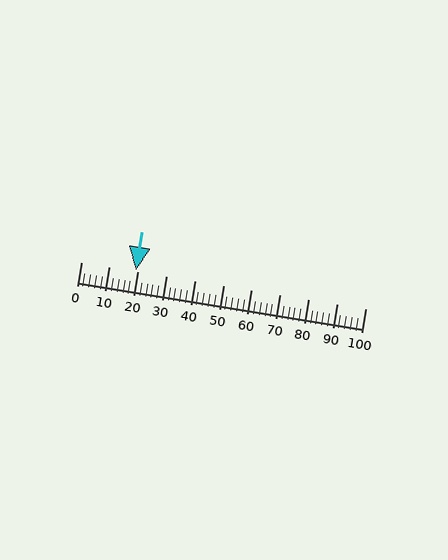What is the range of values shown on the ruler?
The ruler shows values from 0 to 100.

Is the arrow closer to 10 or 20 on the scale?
The arrow is closer to 20.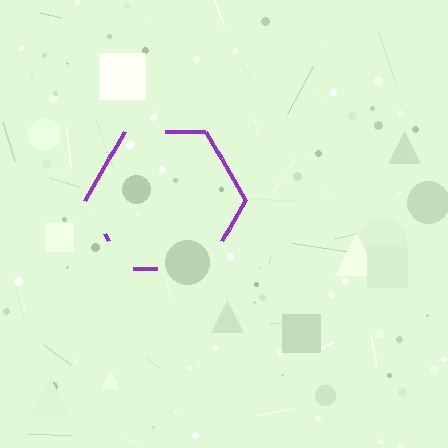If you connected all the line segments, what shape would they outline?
They would outline a hexagon.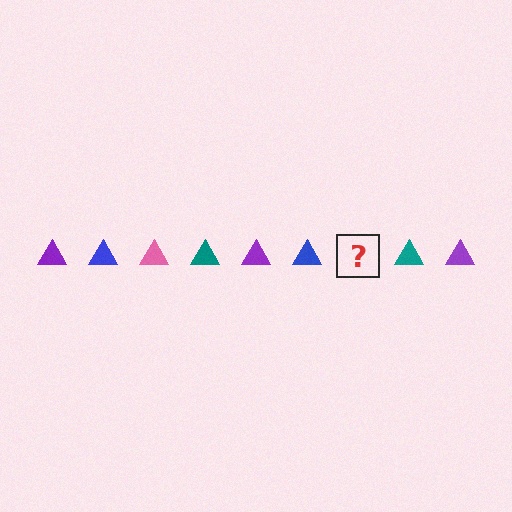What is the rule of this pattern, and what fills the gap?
The rule is that the pattern cycles through purple, blue, pink, teal triangles. The gap should be filled with a pink triangle.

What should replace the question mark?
The question mark should be replaced with a pink triangle.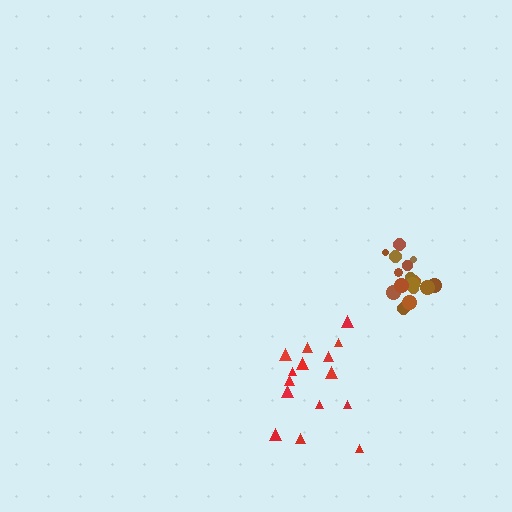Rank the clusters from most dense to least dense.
brown, red.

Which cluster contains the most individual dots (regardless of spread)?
Brown (16).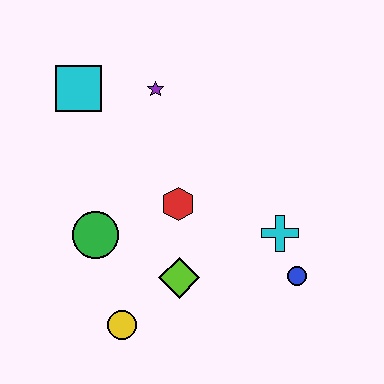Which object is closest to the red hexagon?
The lime diamond is closest to the red hexagon.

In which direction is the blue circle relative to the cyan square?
The blue circle is to the right of the cyan square.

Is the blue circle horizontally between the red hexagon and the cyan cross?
No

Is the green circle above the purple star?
No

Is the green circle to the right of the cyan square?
Yes